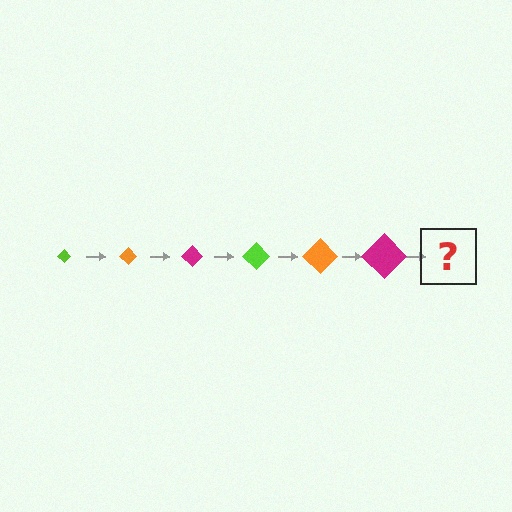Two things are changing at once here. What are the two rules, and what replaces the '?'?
The two rules are that the diamond grows larger each step and the color cycles through lime, orange, and magenta. The '?' should be a lime diamond, larger than the previous one.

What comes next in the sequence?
The next element should be a lime diamond, larger than the previous one.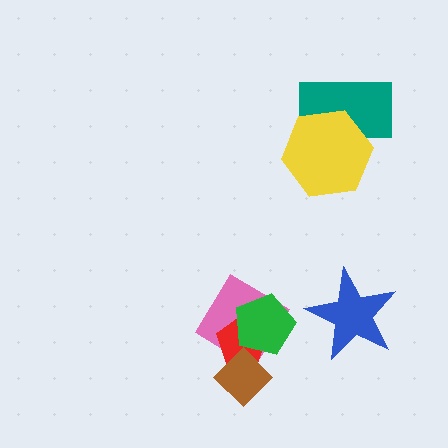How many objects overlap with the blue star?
0 objects overlap with the blue star.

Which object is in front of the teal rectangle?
The yellow hexagon is in front of the teal rectangle.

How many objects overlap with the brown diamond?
2 objects overlap with the brown diamond.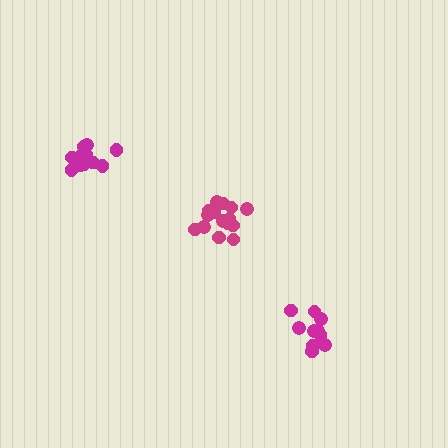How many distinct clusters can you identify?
There are 3 distinct clusters.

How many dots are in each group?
Group 1: 15 dots, Group 2: 11 dots, Group 3: 11 dots (37 total).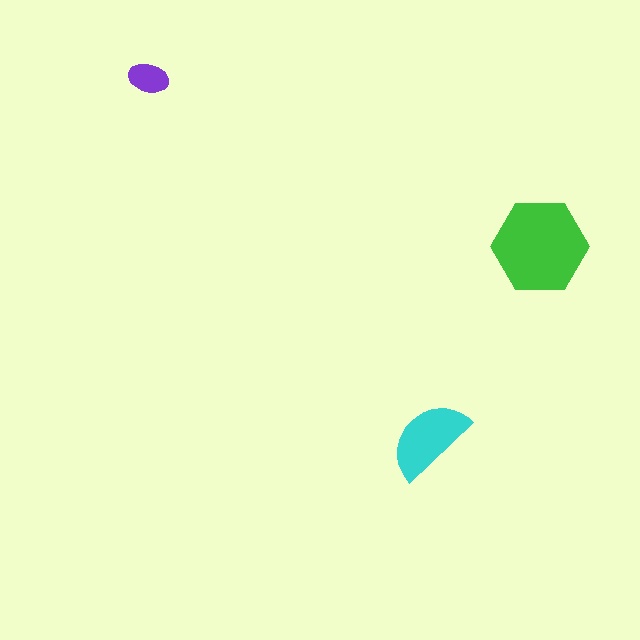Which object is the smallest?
The purple ellipse.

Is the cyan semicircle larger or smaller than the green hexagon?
Smaller.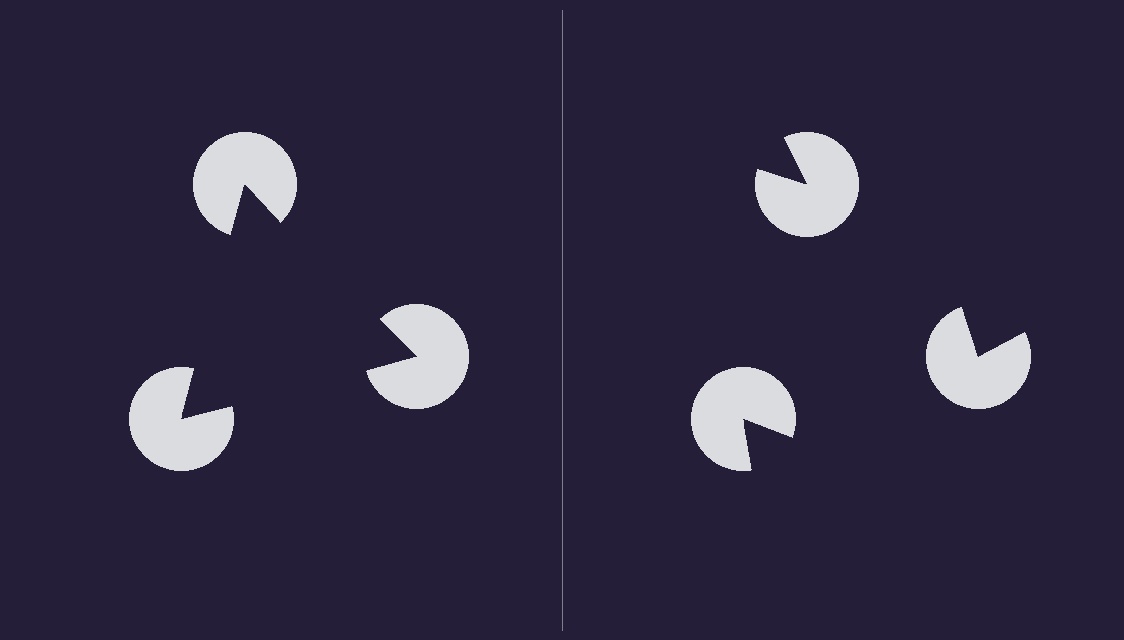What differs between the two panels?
The pac-man discs are positioned identically on both sides; only the wedge orientations differ. On the left they align to a triangle; on the right they are misaligned.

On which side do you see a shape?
An illusory triangle appears on the left side. On the right side the wedge cuts are rotated, so no coherent shape forms.